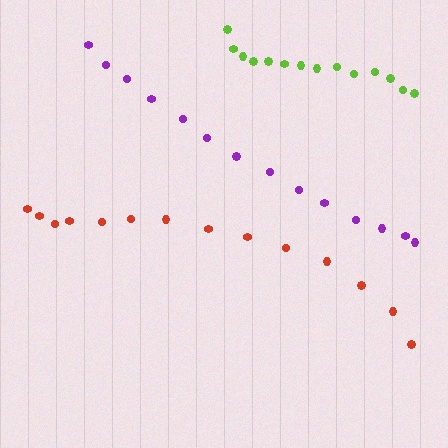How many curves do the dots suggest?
There are 3 distinct paths.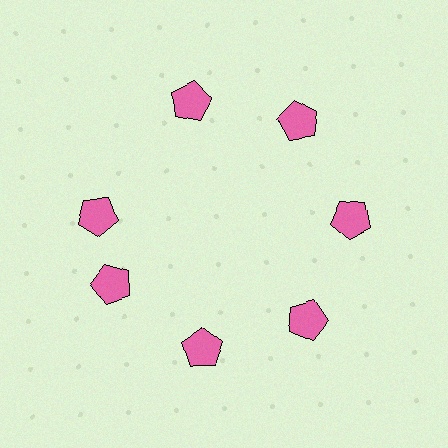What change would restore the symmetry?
The symmetry would be restored by rotating it back into even spacing with its neighbors so that all 7 pentagons sit at equal angles and equal distance from the center.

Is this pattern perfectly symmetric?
No. The 7 pink pentagons are arranged in a ring, but one element near the 10 o'clock position is rotated out of alignment along the ring, breaking the 7-fold rotational symmetry.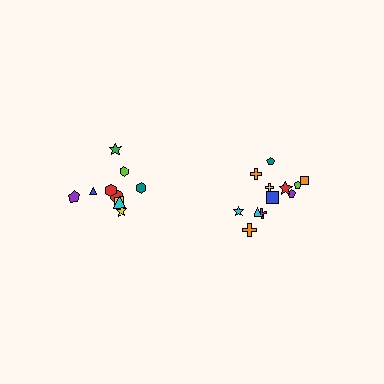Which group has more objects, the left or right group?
The right group.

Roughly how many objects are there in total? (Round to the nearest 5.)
Roughly 20 objects in total.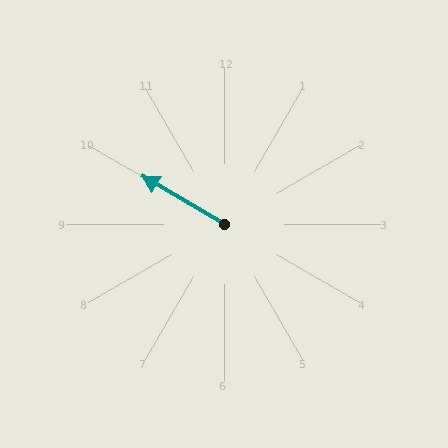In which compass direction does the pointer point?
Northwest.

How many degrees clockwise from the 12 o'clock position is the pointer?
Approximately 300 degrees.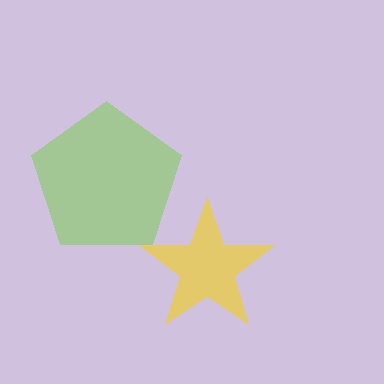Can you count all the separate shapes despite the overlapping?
Yes, there are 2 separate shapes.